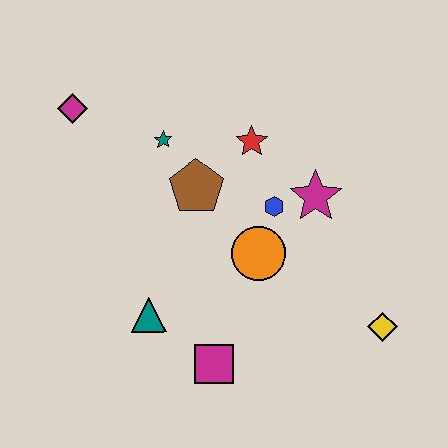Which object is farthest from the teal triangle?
The yellow diamond is farthest from the teal triangle.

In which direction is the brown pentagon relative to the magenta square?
The brown pentagon is above the magenta square.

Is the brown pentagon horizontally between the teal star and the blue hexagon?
Yes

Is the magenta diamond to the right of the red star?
No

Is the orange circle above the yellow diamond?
Yes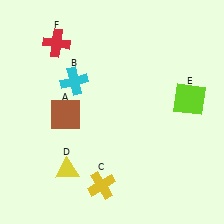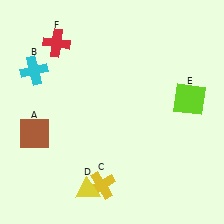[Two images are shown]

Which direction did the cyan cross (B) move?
The cyan cross (B) moved left.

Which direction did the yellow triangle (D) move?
The yellow triangle (D) moved right.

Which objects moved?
The objects that moved are: the brown square (A), the cyan cross (B), the yellow triangle (D).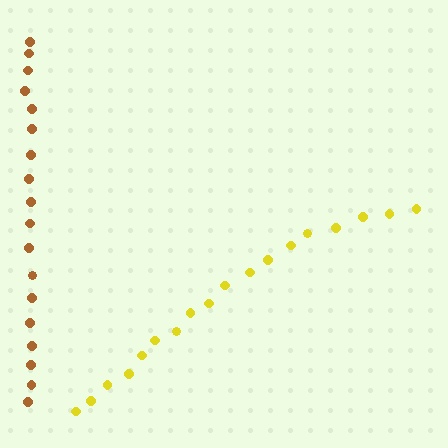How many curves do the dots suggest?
There are 2 distinct paths.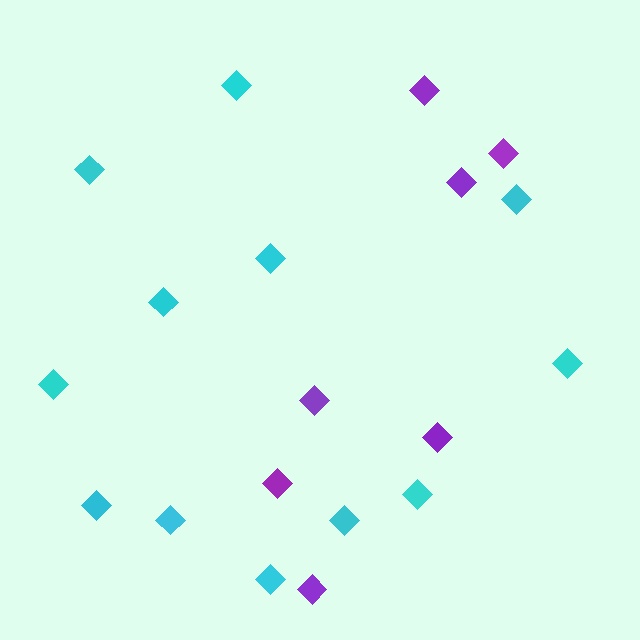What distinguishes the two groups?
There are 2 groups: one group of cyan diamonds (12) and one group of purple diamonds (7).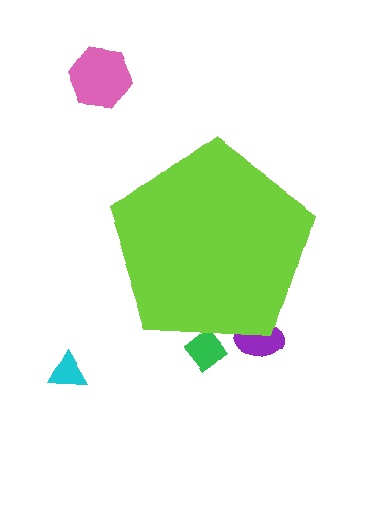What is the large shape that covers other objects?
A lime pentagon.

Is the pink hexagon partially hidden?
No, the pink hexagon is fully visible.